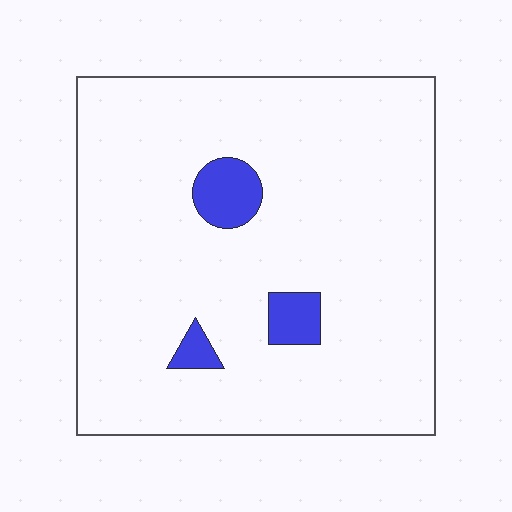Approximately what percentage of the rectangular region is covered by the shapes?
Approximately 5%.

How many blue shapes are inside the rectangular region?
3.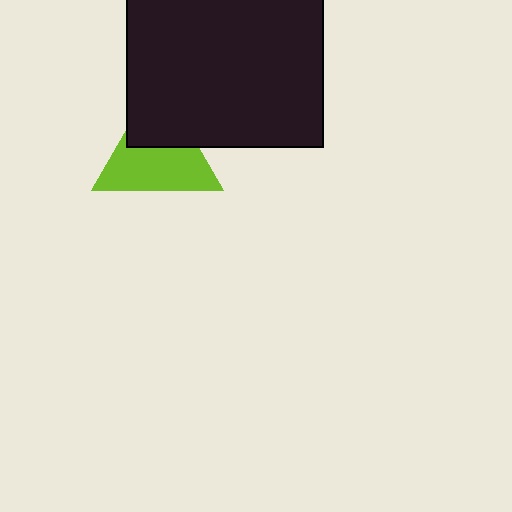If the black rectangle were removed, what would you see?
You would see the complete lime triangle.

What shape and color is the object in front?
The object in front is a black rectangle.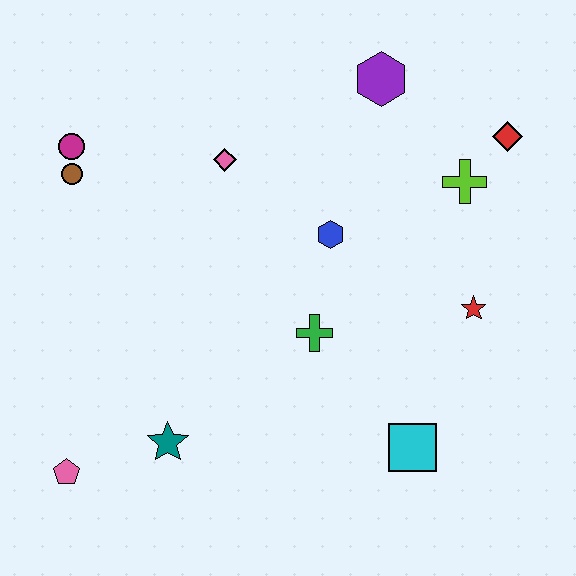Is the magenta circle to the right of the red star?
No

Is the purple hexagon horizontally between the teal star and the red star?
Yes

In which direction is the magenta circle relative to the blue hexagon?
The magenta circle is to the left of the blue hexagon.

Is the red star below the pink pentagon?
No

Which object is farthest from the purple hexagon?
The pink pentagon is farthest from the purple hexagon.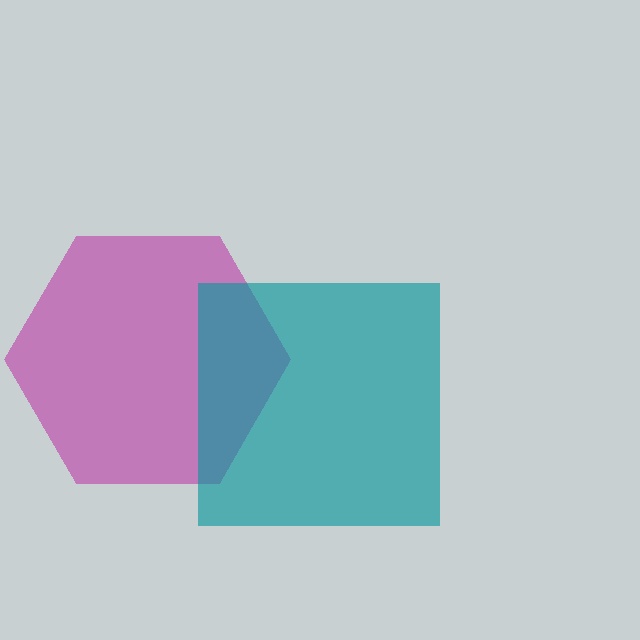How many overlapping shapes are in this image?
There are 2 overlapping shapes in the image.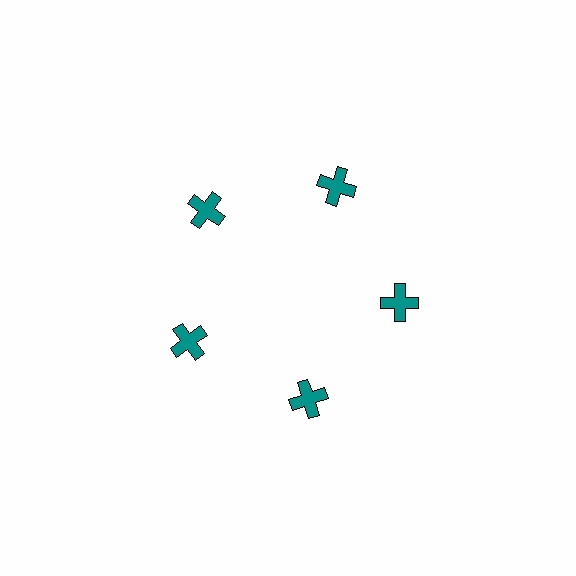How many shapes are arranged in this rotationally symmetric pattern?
There are 5 shapes, arranged in 5 groups of 1.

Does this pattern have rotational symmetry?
Yes, this pattern has 5-fold rotational symmetry. It looks the same after rotating 72 degrees around the center.